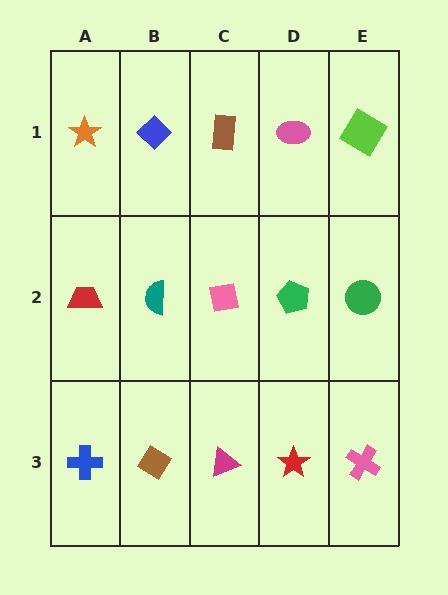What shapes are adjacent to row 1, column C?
A pink square (row 2, column C), a blue diamond (row 1, column B), a pink ellipse (row 1, column D).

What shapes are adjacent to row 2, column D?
A pink ellipse (row 1, column D), a red star (row 3, column D), a pink square (row 2, column C), a green circle (row 2, column E).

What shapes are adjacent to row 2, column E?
A lime diamond (row 1, column E), a pink cross (row 3, column E), a green pentagon (row 2, column D).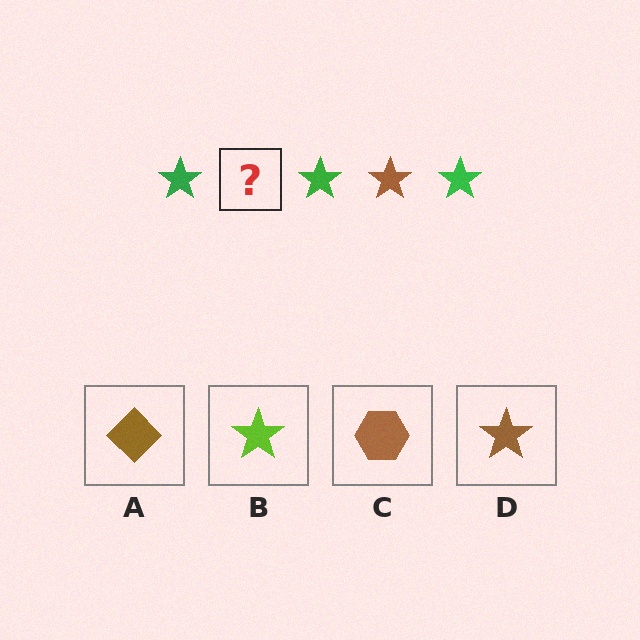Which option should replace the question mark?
Option D.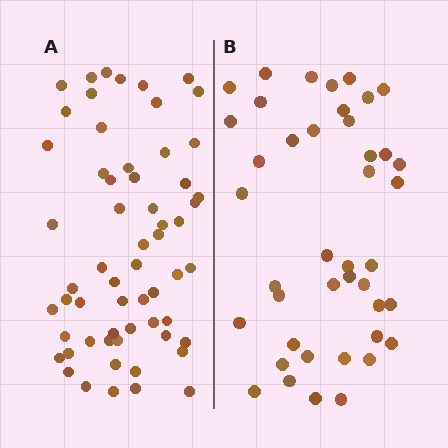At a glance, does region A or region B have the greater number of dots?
Region A (the left region) has more dots.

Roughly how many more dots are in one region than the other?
Region A has approximately 20 more dots than region B.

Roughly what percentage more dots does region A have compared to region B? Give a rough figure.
About 45% more.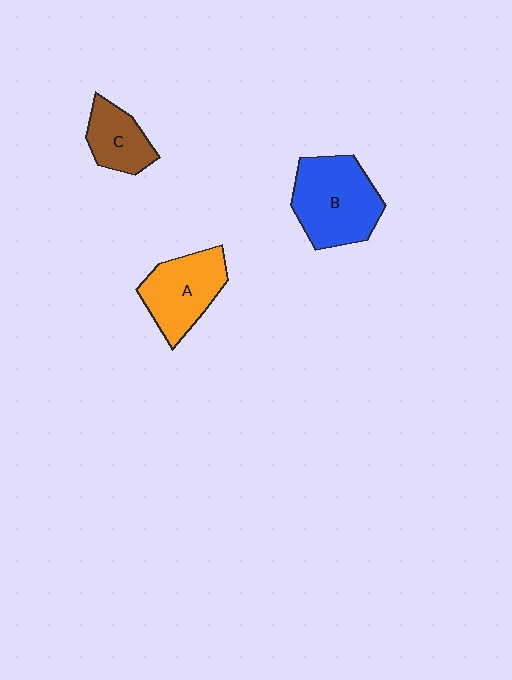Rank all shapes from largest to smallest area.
From largest to smallest: B (blue), A (orange), C (brown).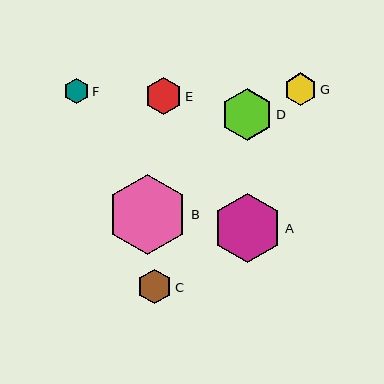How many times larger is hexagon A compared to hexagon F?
Hexagon A is approximately 2.7 times the size of hexagon F.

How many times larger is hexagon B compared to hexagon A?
Hexagon B is approximately 1.2 times the size of hexagon A.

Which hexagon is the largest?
Hexagon B is the largest with a size of approximately 80 pixels.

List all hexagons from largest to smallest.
From largest to smallest: B, A, D, E, C, G, F.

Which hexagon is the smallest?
Hexagon F is the smallest with a size of approximately 25 pixels.